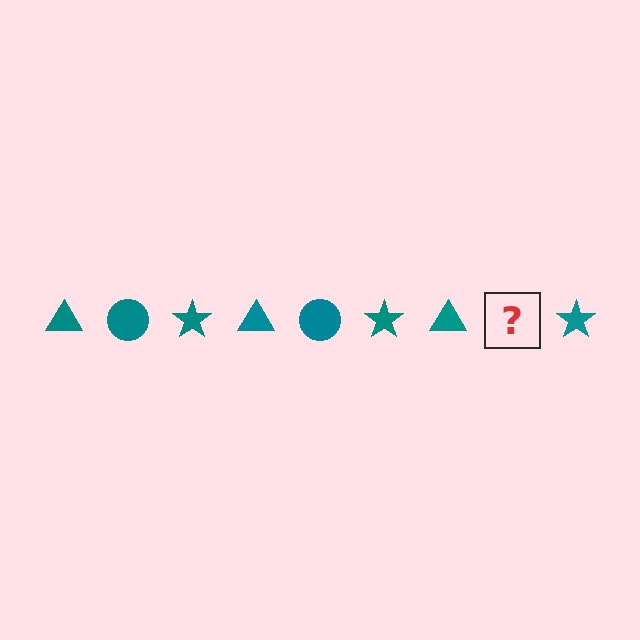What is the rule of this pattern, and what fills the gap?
The rule is that the pattern cycles through triangle, circle, star shapes in teal. The gap should be filled with a teal circle.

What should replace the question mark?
The question mark should be replaced with a teal circle.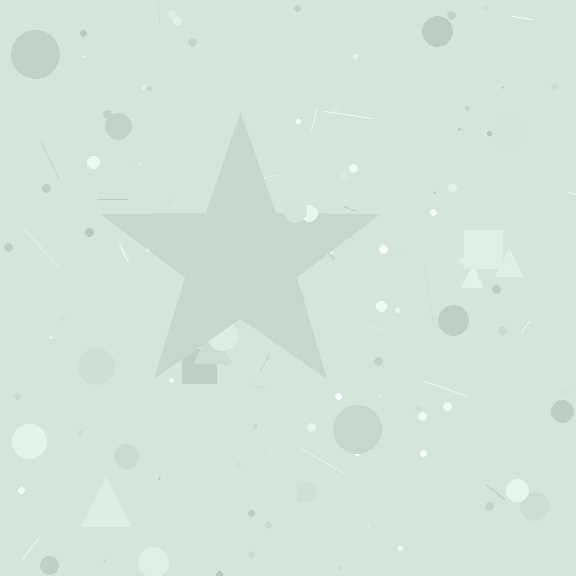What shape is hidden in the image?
A star is hidden in the image.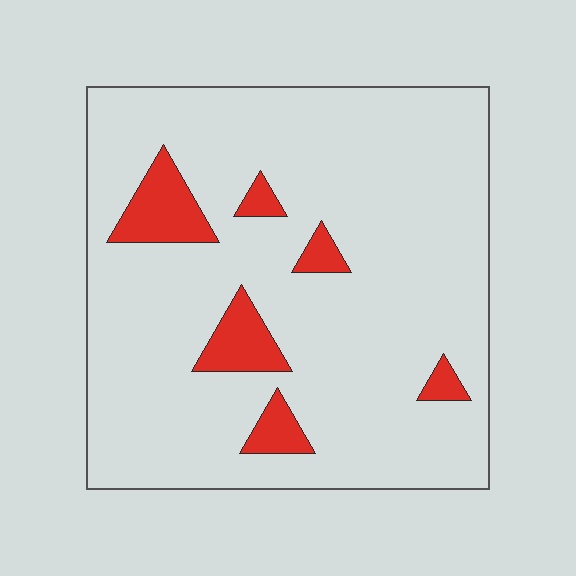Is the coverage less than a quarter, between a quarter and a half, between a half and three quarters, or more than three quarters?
Less than a quarter.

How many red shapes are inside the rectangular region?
6.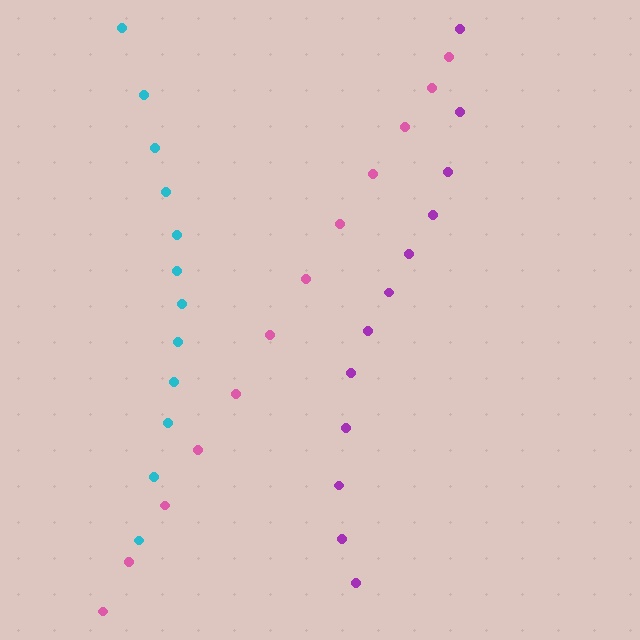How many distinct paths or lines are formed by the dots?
There are 3 distinct paths.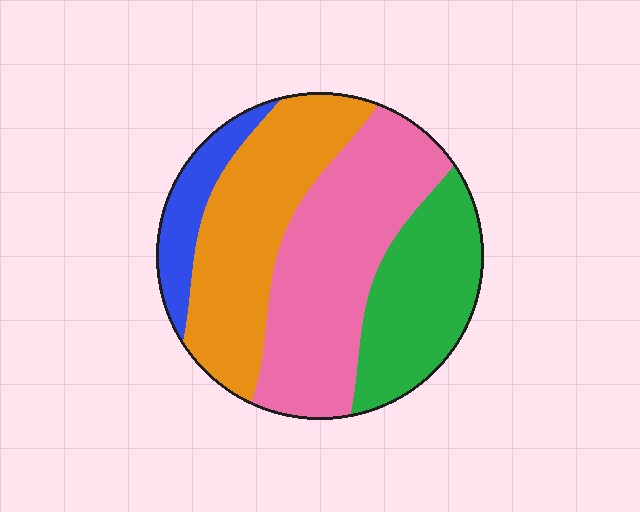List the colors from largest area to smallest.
From largest to smallest: pink, orange, green, blue.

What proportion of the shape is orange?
Orange takes up about one third (1/3) of the shape.